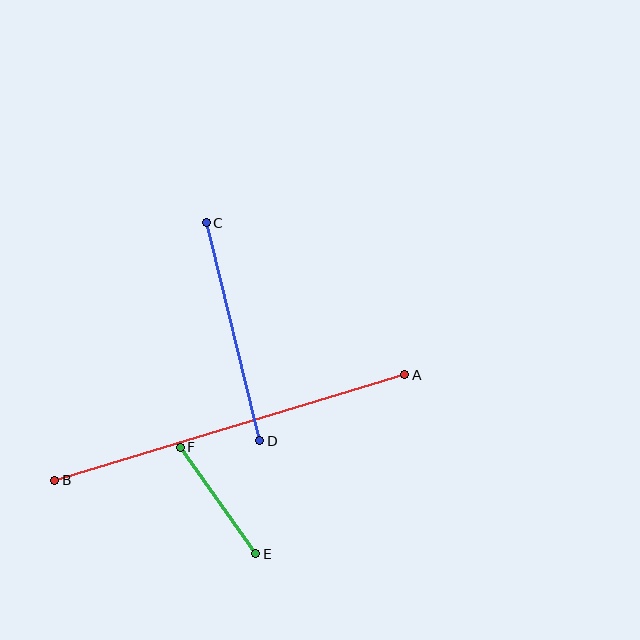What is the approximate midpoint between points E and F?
The midpoint is at approximately (218, 501) pixels.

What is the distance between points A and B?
The distance is approximately 366 pixels.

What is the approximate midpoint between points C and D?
The midpoint is at approximately (233, 332) pixels.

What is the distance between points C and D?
The distance is approximately 225 pixels.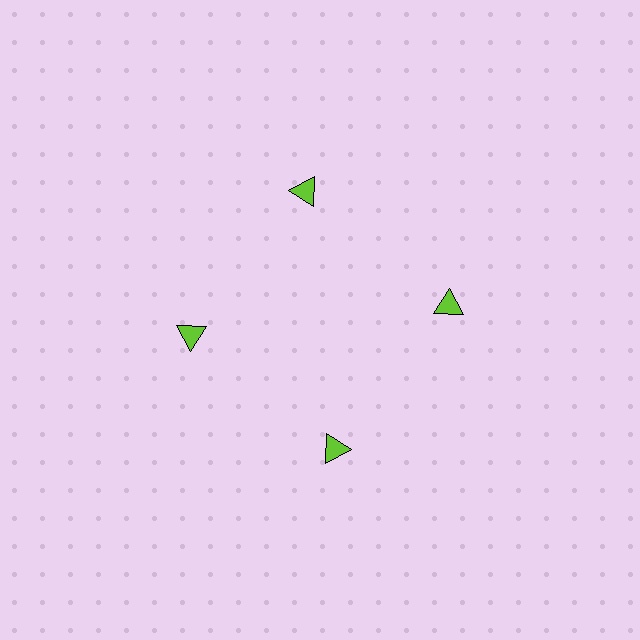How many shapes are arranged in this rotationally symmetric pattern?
There are 4 shapes, arranged in 4 groups of 1.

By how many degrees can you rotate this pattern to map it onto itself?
The pattern maps onto itself every 90 degrees of rotation.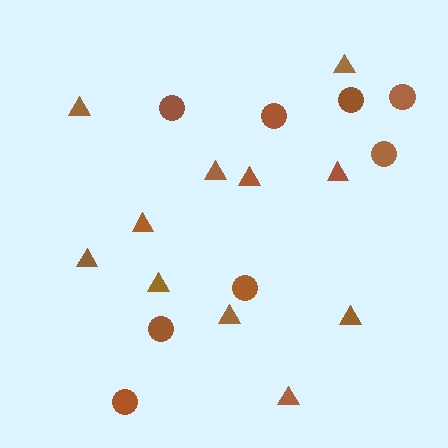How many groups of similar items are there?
There are 2 groups: one group of triangles (11) and one group of circles (8).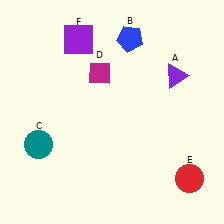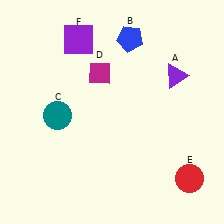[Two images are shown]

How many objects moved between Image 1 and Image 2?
1 object moved between the two images.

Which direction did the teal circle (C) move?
The teal circle (C) moved up.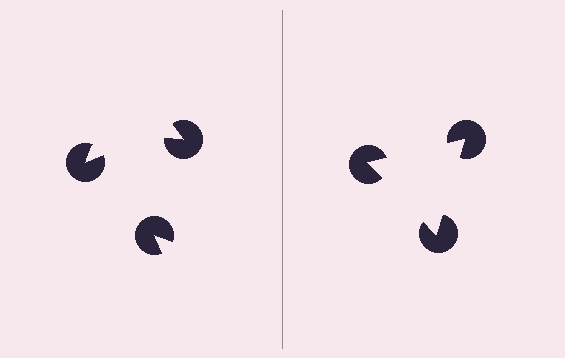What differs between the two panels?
The pac-man discs are positioned identically on both sides; only the wedge orientations differ. On the right they align to a triangle; on the left they are misaligned.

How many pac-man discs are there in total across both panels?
6 — 3 on each side.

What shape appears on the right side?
An illusory triangle.